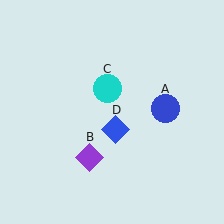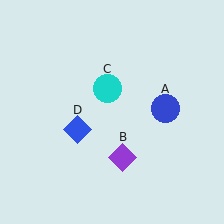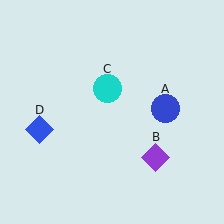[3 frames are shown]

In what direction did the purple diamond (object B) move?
The purple diamond (object B) moved right.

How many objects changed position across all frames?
2 objects changed position: purple diamond (object B), blue diamond (object D).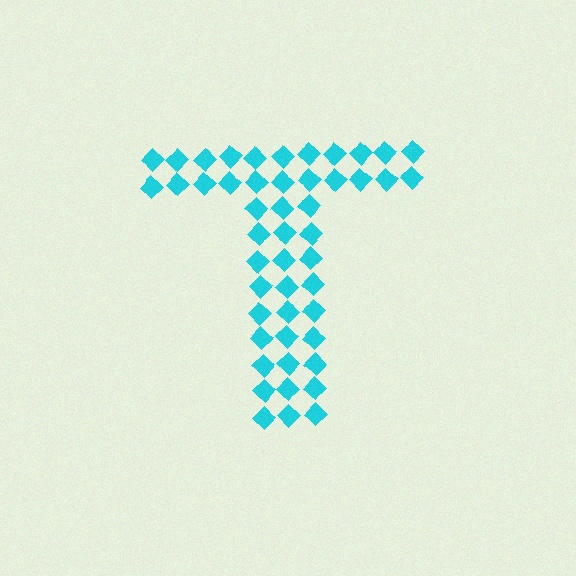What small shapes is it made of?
It is made of small diamonds.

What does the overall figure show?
The overall figure shows the letter T.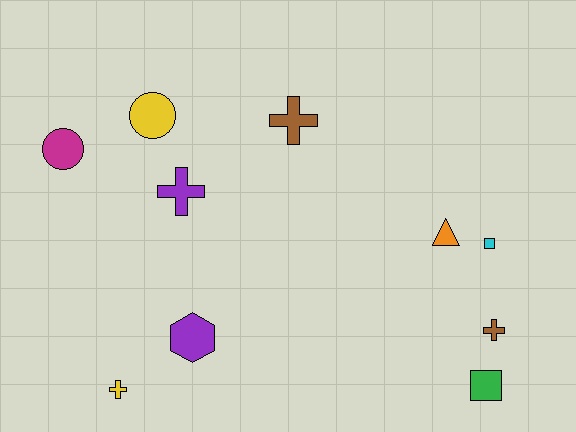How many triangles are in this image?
There is 1 triangle.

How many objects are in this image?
There are 10 objects.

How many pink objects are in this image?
There are no pink objects.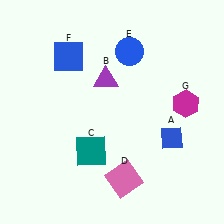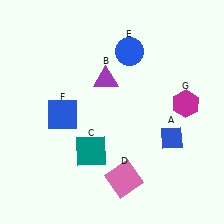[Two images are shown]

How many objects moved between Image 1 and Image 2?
1 object moved between the two images.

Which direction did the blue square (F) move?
The blue square (F) moved down.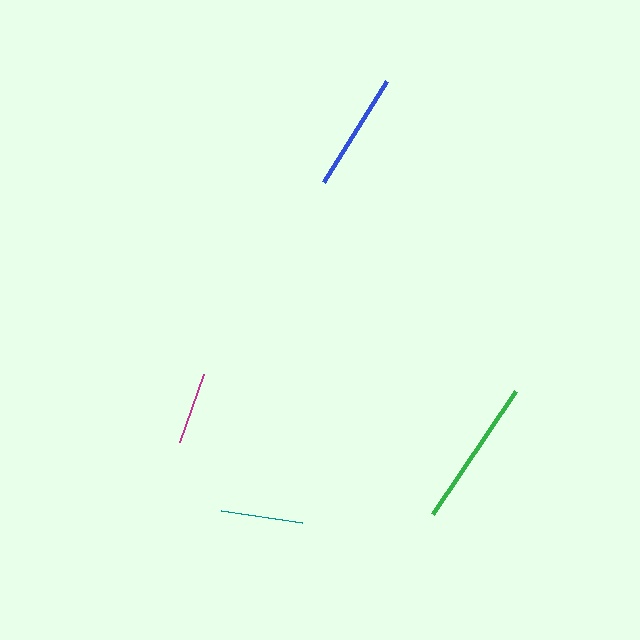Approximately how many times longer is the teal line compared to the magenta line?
The teal line is approximately 1.1 times the length of the magenta line.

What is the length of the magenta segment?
The magenta segment is approximately 73 pixels long.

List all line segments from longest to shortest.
From longest to shortest: green, blue, teal, magenta.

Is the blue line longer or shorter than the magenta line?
The blue line is longer than the magenta line.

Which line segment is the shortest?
The magenta line is the shortest at approximately 73 pixels.